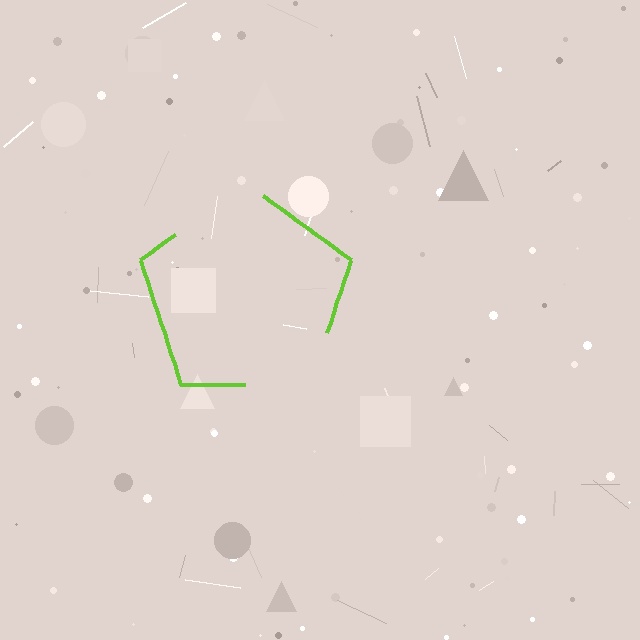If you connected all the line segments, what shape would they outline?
They would outline a pentagon.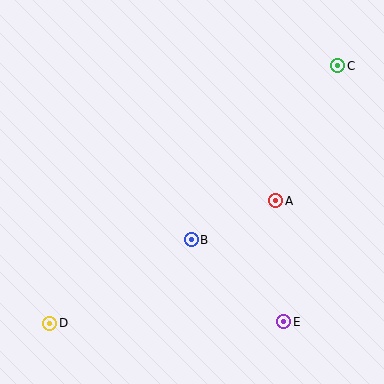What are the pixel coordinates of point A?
Point A is at (276, 201).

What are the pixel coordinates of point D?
Point D is at (50, 323).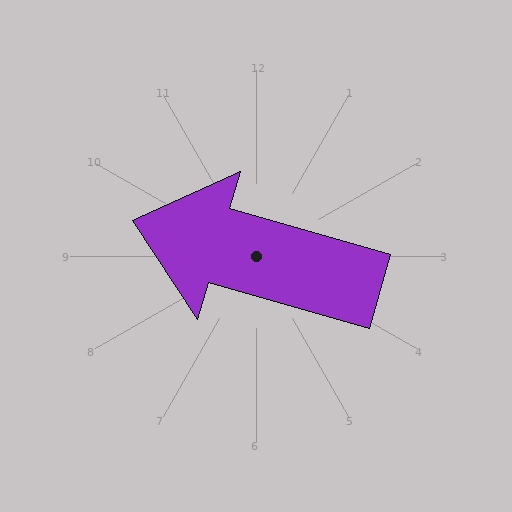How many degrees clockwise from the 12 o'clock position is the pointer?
Approximately 286 degrees.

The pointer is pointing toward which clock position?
Roughly 10 o'clock.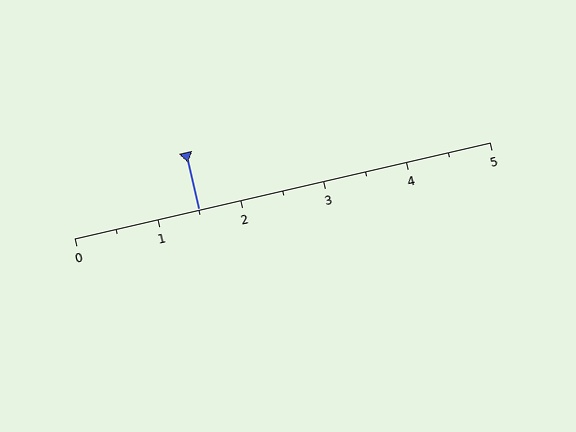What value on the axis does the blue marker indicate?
The marker indicates approximately 1.5.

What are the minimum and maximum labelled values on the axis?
The axis runs from 0 to 5.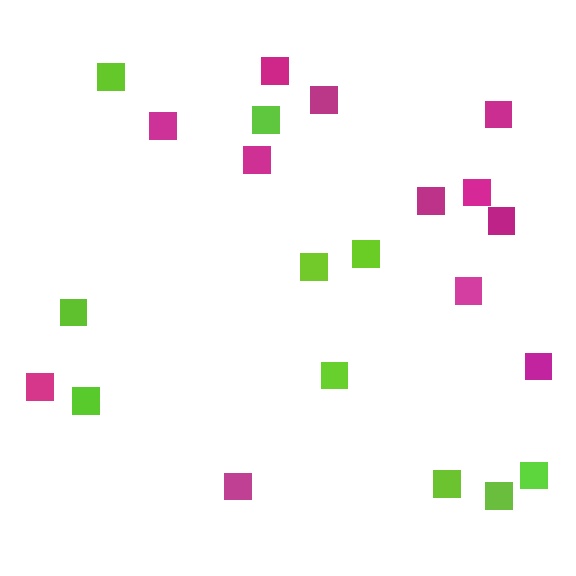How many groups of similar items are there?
There are 2 groups: one group of magenta squares (12) and one group of lime squares (10).